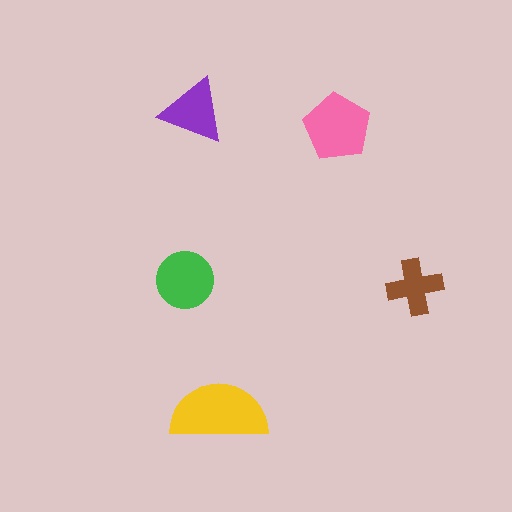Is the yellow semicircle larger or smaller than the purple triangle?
Larger.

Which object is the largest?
The yellow semicircle.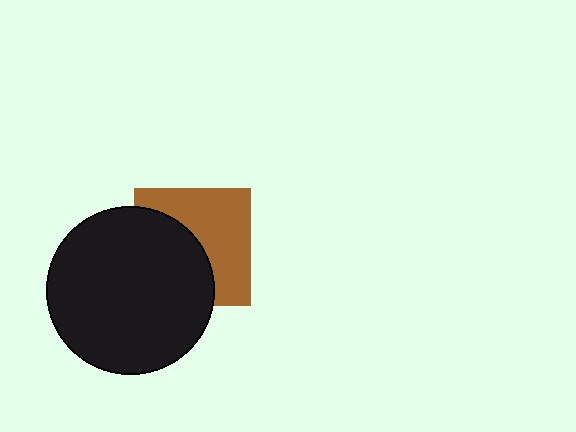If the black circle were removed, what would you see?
You would see the complete brown square.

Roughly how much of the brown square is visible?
About half of it is visible (roughly 53%).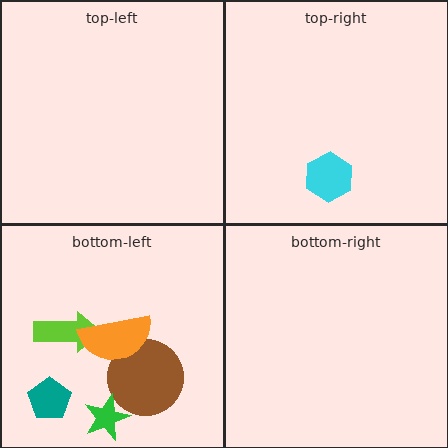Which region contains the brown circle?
The bottom-left region.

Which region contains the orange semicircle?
The bottom-left region.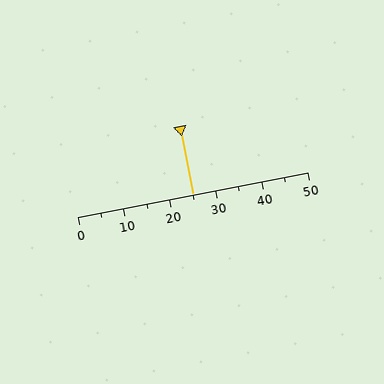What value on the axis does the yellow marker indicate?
The marker indicates approximately 25.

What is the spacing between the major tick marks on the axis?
The major ticks are spaced 10 apart.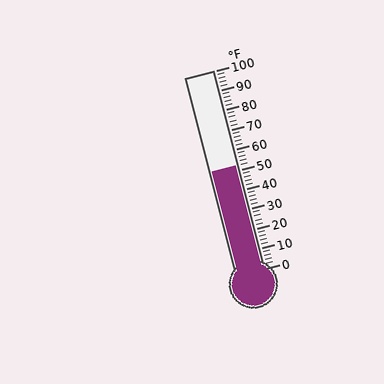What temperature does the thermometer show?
The thermometer shows approximately 52°F.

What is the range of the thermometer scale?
The thermometer scale ranges from 0°F to 100°F.